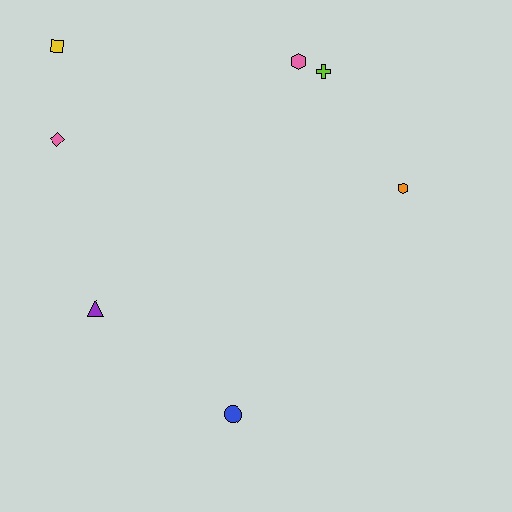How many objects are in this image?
There are 7 objects.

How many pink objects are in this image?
There are 2 pink objects.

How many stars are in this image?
There are no stars.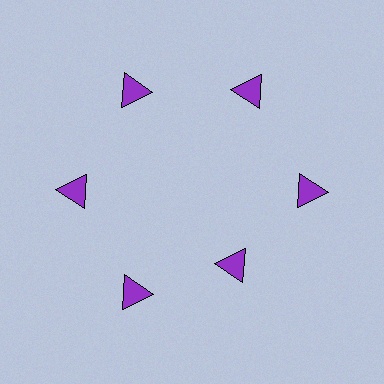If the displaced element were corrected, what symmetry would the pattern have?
It would have 6-fold rotational symmetry — the pattern would map onto itself every 60 degrees.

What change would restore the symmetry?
The symmetry would be restored by moving it outward, back onto the ring so that all 6 triangles sit at equal angles and equal distance from the center.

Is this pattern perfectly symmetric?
No. The 6 purple triangles are arranged in a ring, but one element near the 5 o'clock position is pulled inward toward the center, breaking the 6-fold rotational symmetry.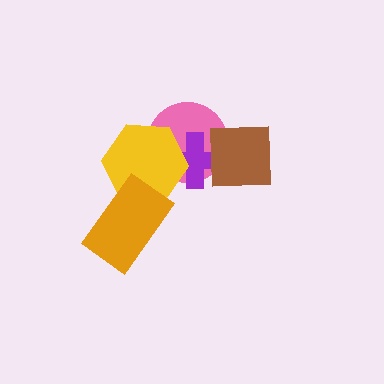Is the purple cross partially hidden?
Yes, it is partially covered by another shape.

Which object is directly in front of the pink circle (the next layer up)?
The purple cross is directly in front of the pink circle.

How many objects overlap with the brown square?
2 objects overlap with the brown square.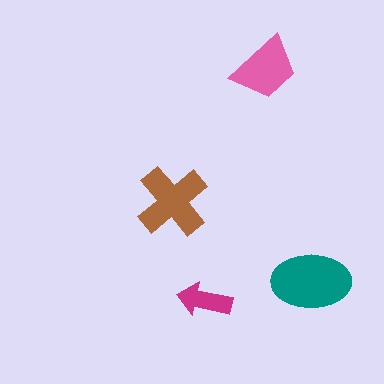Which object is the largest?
The teal ellipse.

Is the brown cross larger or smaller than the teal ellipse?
Smaller.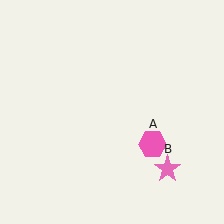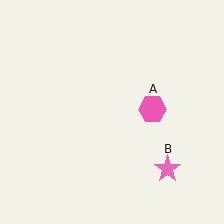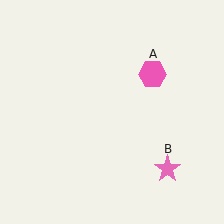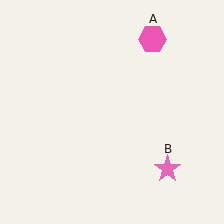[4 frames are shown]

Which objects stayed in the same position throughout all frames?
Pink star (object B) remained stationary.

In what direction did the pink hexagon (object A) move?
The pink hexagon (object A) moved up.